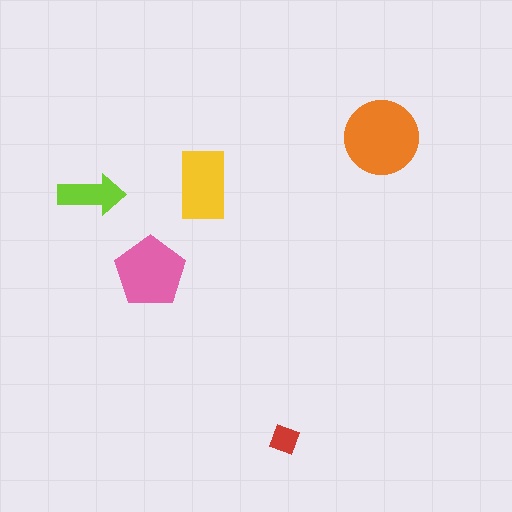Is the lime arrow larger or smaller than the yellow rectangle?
Smaller.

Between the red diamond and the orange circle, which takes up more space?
The orange circle.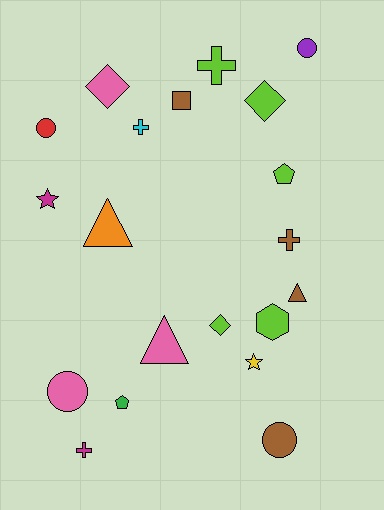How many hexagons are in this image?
There is 1 hexagon.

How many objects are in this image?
There are 20 objects.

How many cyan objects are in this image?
There is 1 cyan object.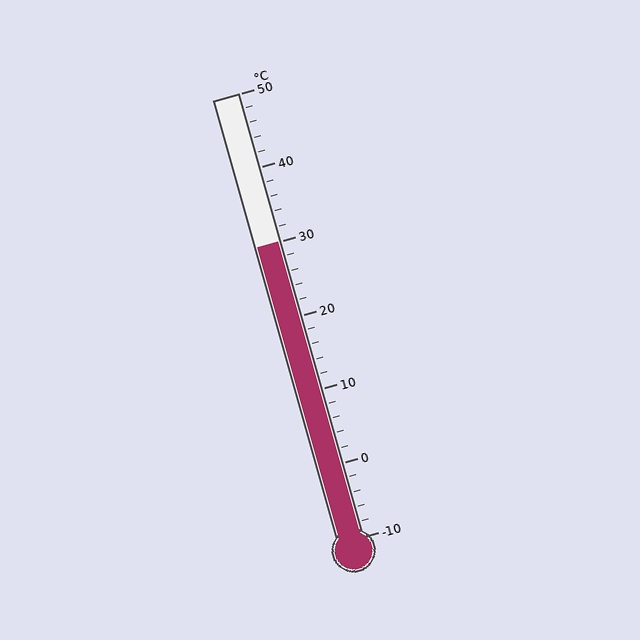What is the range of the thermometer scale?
The thermometer scale ranges from -10°C to 50°C.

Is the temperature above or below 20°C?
The temperature is above 20°C.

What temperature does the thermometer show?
The thermometer shows approximately 30°C.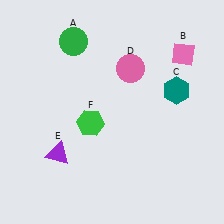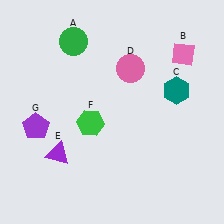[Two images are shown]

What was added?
A purple pentagon (G) was added in Image 2.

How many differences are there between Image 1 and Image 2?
There is 1 difference between the two images.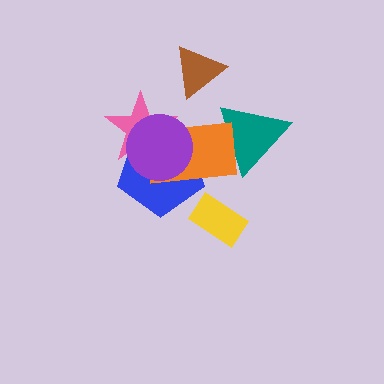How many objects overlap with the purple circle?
3 objects overlap with the purple circle.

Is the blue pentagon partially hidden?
Yes, it is partially covered by another shape.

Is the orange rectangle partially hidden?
Yes, it is partially covered by another shape.